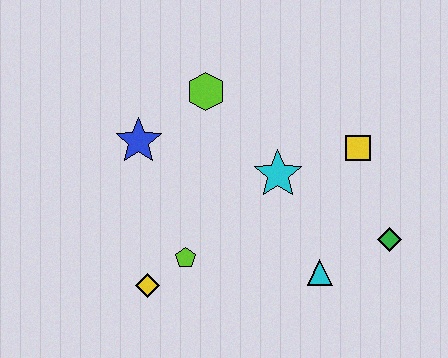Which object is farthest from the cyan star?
The yellow diamond is farthest from the cyan star.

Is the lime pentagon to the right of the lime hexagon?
No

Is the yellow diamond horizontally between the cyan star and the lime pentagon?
No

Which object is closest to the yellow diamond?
The lime pentagon is closest to the yellow diamond.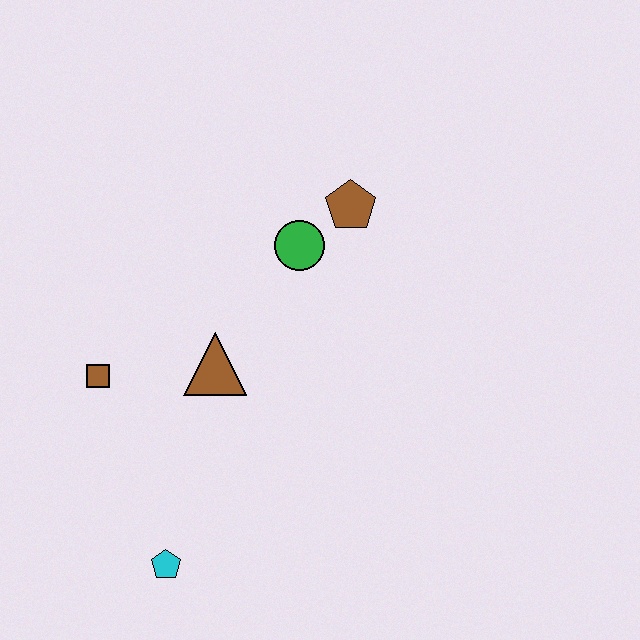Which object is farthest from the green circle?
The cyan pentagon is farthest from the green circle.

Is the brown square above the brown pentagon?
No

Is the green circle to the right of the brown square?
Yes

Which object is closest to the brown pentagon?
The green circle is closest to the brown pentagon.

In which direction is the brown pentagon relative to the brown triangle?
The brown pentagon is above the brown triangle.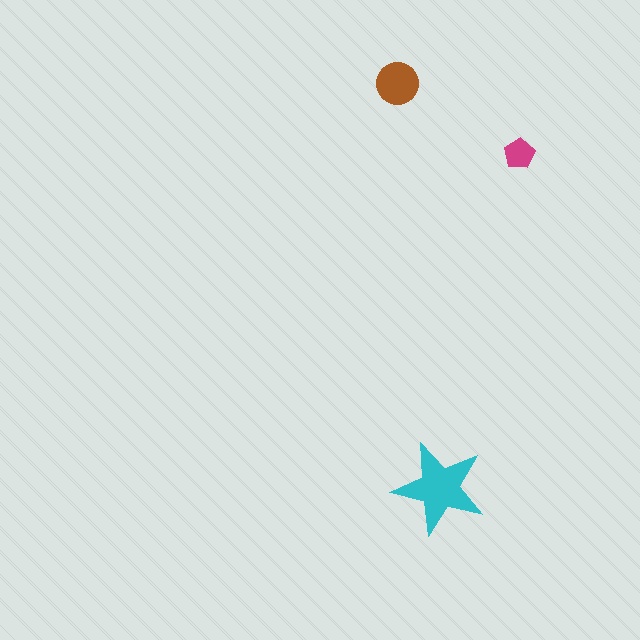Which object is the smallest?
The magenta pentagon.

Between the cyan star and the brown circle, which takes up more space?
The cyan star.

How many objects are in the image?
There are 3 objects in the image.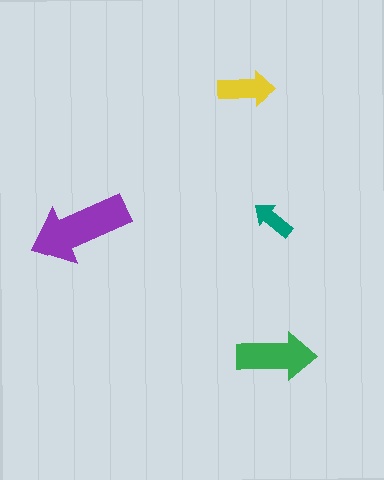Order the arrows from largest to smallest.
the purple one, the green one, the yellow one, the teal one.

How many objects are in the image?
There are 4 objects in the image.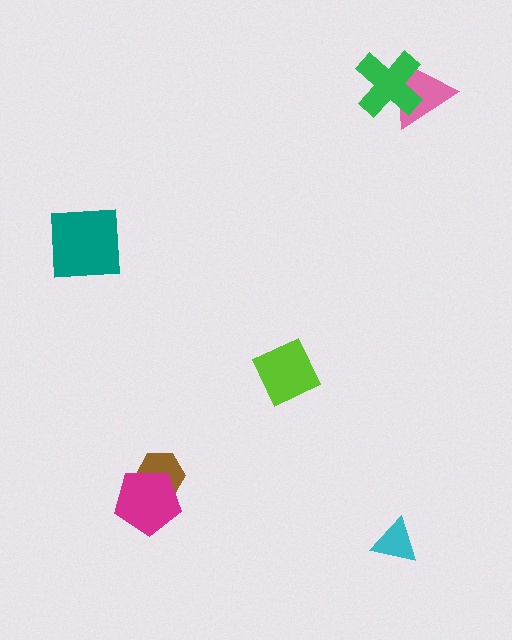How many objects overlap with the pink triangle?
1 object overlaps with the pink triangle.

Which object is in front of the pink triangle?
The green cross is in front of the pink triangle.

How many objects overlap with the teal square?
0 objects overlap with the teal square.